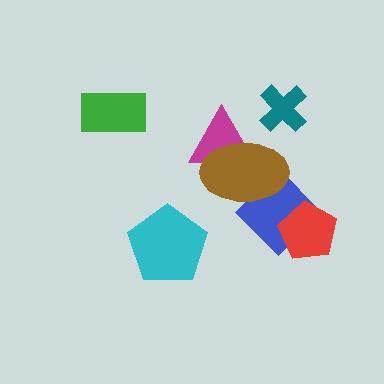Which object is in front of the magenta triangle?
The brown ellipse is in front of the magenta triangle.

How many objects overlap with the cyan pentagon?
0 objects overlap with the cyan pentagon.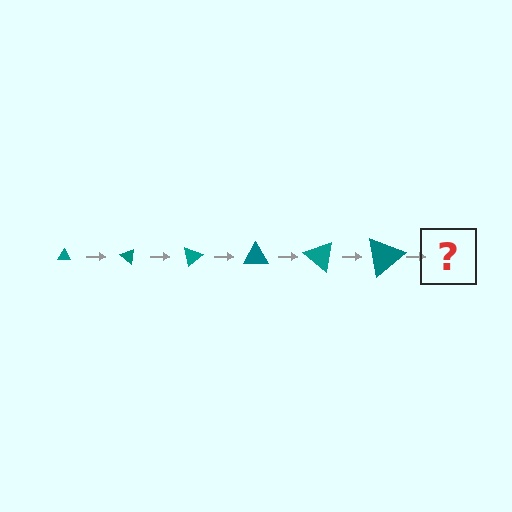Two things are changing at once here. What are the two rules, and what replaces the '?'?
The two rules are that the triangle grows larger each step and it rotates 40 degrees each step. The '?' should be a triangle, larger than the previous one and rotated 240 degrees from the start.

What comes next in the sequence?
The next element should be a triangle, larger than the previous one and rotated 240 degrees from the start.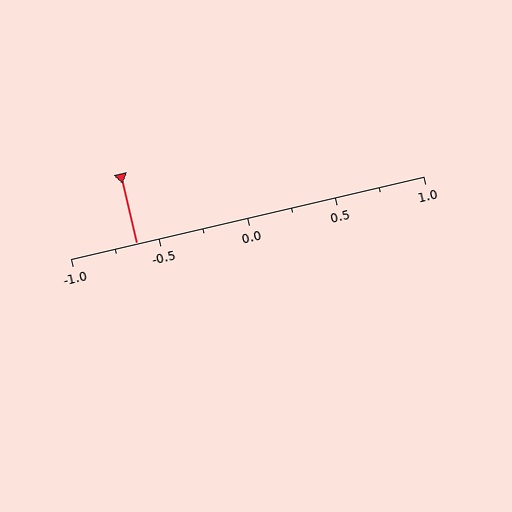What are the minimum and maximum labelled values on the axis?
The axis runs from -1.0 to 1.0.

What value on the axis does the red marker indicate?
The marker indicates approximately -0.62.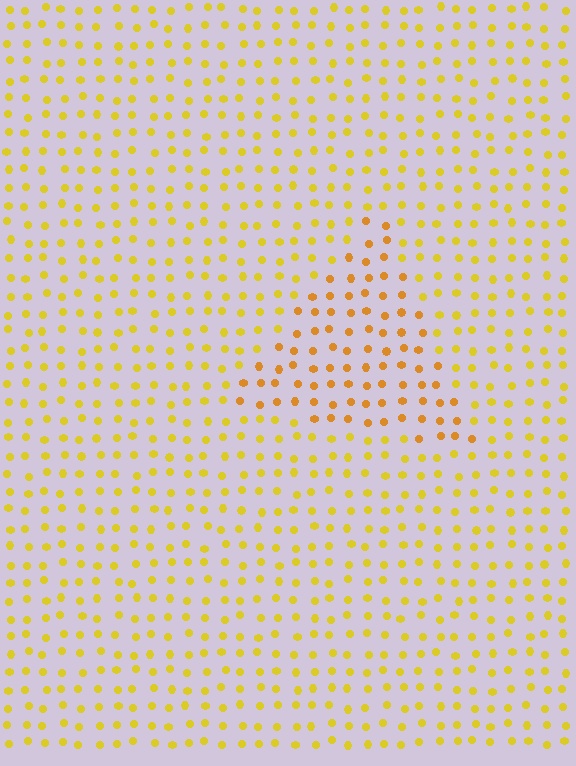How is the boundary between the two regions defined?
The boundary is defined purely by a slight shift in hue (about 22 degrees). Spacing, size, and orientation are identical on both sides.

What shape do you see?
I see a triangle.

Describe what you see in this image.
The image is filled with small yellow elements in a uniform arrangement. A triangle-shaped region is visible where the elements are tinted to a slightly different hue, forming a subtle color boundary.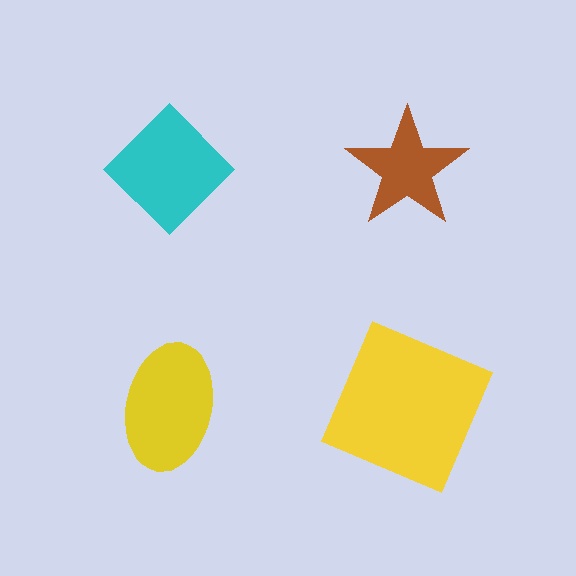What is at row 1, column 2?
A brown star.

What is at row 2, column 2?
A yellow square.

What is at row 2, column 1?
A yellow ellipse.